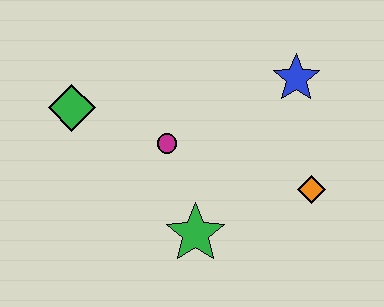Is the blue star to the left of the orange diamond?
Yes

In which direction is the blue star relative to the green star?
The blue star is above the green star.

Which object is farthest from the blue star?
The green diamond is farthest from the blue star.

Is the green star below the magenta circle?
Yes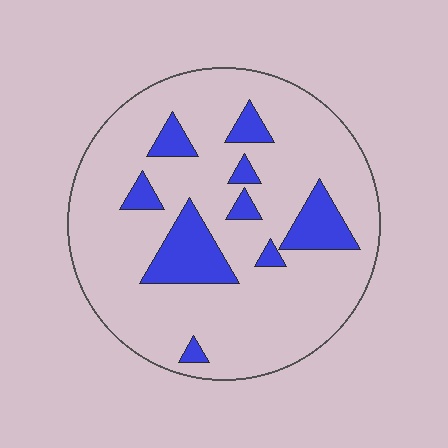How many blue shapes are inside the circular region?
9.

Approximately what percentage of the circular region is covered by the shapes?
Approximately 15%.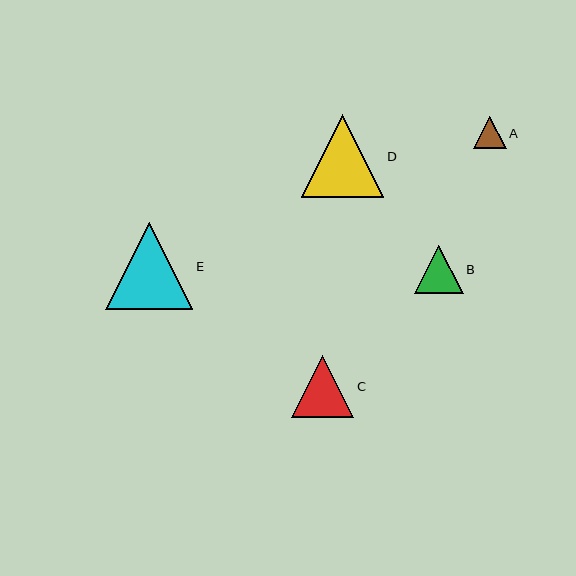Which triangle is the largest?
Triangle E is the largest with a size of approximately 87 pixels.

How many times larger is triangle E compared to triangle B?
Triangle E is approximately 1.8 times the size of triangle B.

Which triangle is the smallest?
Triangle A is the smallest with a size of approximately 32 pixels.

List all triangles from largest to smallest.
From largest to smallest: E, D, C, B, A.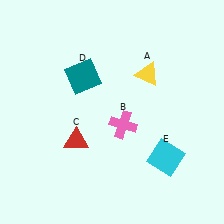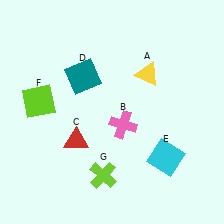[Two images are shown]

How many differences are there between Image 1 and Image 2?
There are 2 differences between the two images.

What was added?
A lime square (F), a lime cross (G) were added in Image 2.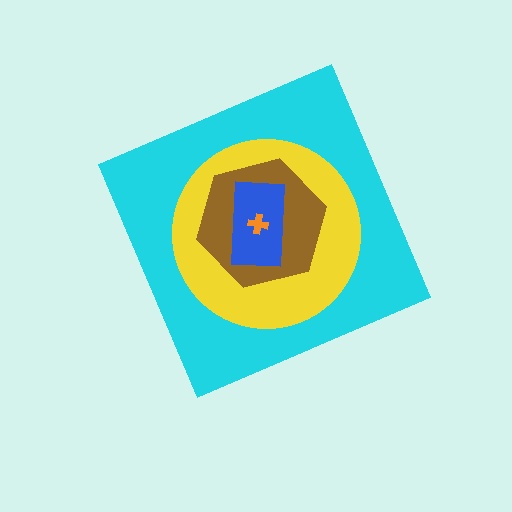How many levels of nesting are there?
5.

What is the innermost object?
The orange cross.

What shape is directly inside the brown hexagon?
The blue rectangle.